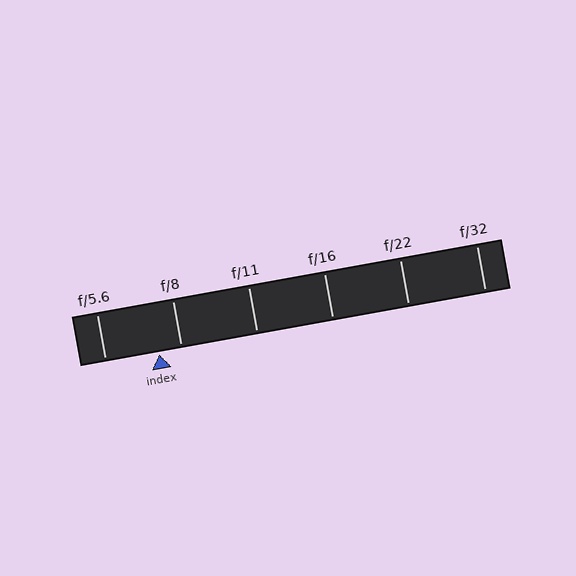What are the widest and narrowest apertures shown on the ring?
The widest aperture shown is f/5.6 and the narrowest is f/32.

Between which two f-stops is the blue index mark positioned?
The index mark is between f/5.6 and f/8.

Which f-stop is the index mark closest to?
The index mark is closest to f/8.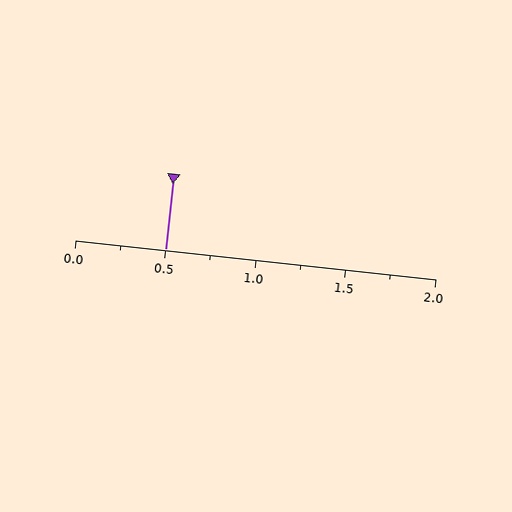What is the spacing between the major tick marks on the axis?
The major ticks are spaced 0.5 apart.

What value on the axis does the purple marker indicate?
The marker indicates approximately 0.5.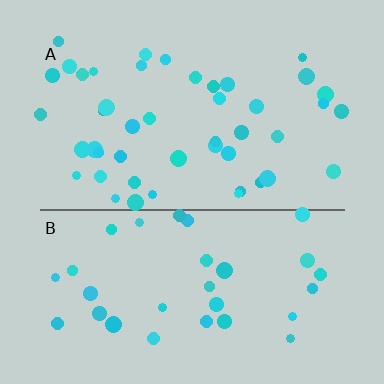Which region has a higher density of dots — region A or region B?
A (the top).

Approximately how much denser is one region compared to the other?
Approximately 1.4× — region A over region B.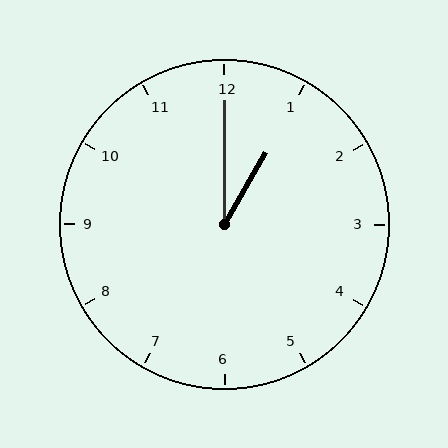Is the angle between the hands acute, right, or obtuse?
It is acute.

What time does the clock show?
1:00.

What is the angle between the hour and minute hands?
Approximately 30 degrees.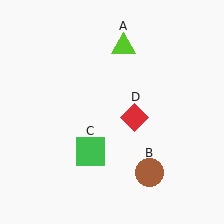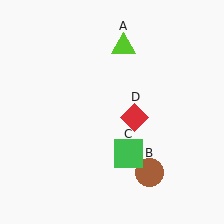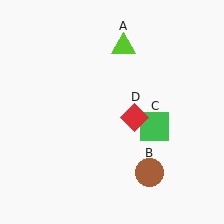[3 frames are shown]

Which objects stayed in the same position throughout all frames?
Lime triangle (object A) and brown circle (object B) and red diamond (object D) remained stationary.